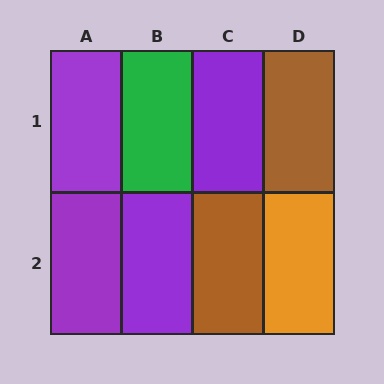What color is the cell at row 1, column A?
Purple.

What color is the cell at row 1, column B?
Green.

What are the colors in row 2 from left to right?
Purple, purple, brown, orange.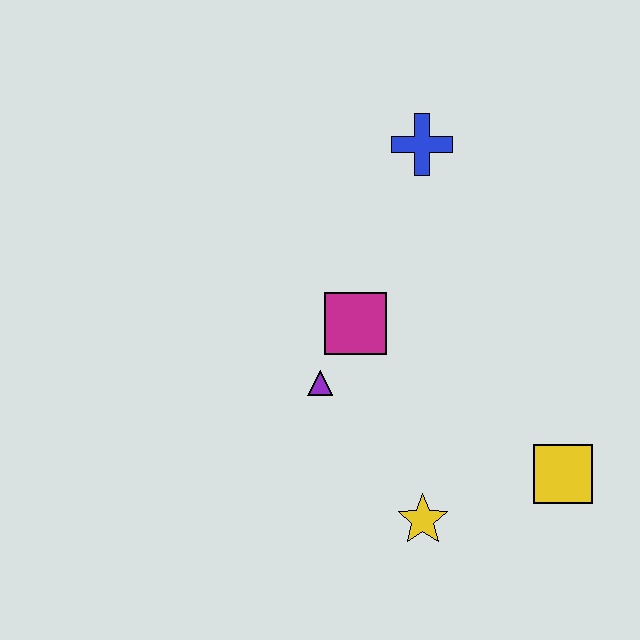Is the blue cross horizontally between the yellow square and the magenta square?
Yes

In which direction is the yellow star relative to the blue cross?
The yellow star is below the blue cross.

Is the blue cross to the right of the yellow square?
No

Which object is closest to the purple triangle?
The magenta square is closest to the purple triangle.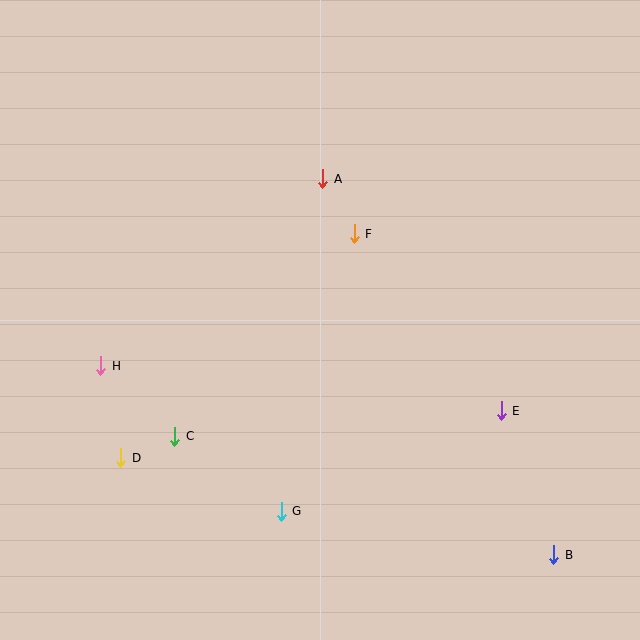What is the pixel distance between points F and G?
The distance between F and G is 287 pixels.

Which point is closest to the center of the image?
Point F at (354, 234) is closest to the center.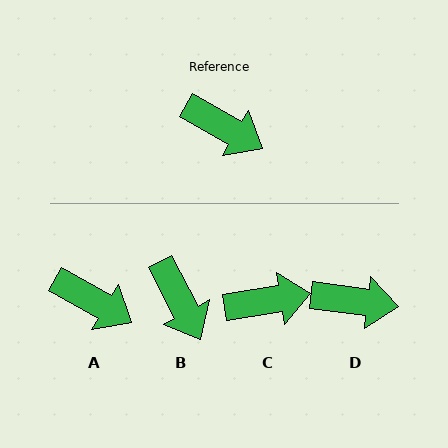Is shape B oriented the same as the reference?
No, it is off by about 33 degrees.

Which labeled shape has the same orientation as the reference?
A.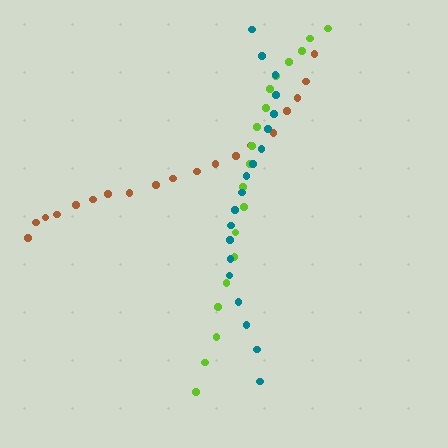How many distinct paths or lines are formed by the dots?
There are 3 distinct paths.